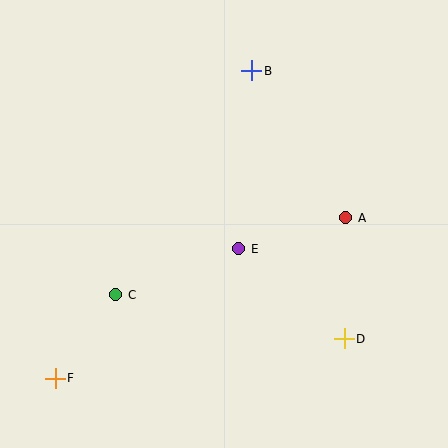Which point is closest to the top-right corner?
Point B is closest to the top-right corner.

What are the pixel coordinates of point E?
Point E is at (239, 249).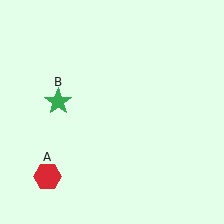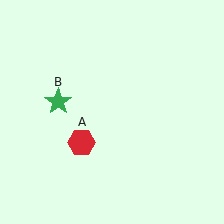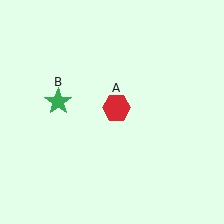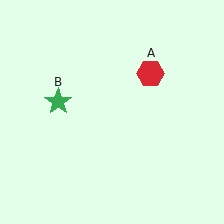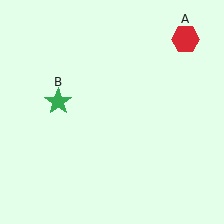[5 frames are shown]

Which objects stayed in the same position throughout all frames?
Green star (object B) remained stationary.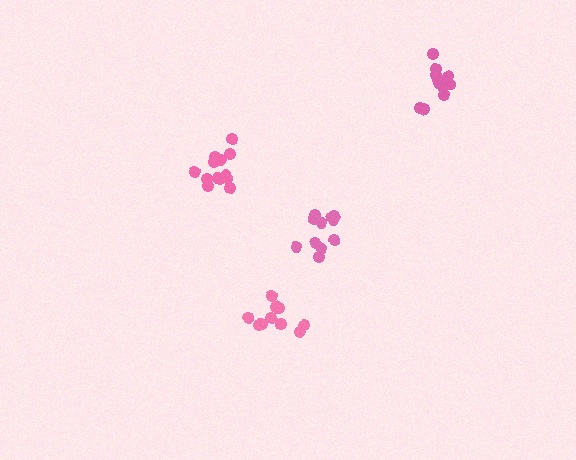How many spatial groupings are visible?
There are 4 spatial groupings.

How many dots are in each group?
Group 1: 11 dots, Group 2: 11 dots, Group 3: 13 dots, Group 4: 11 dots (46 total).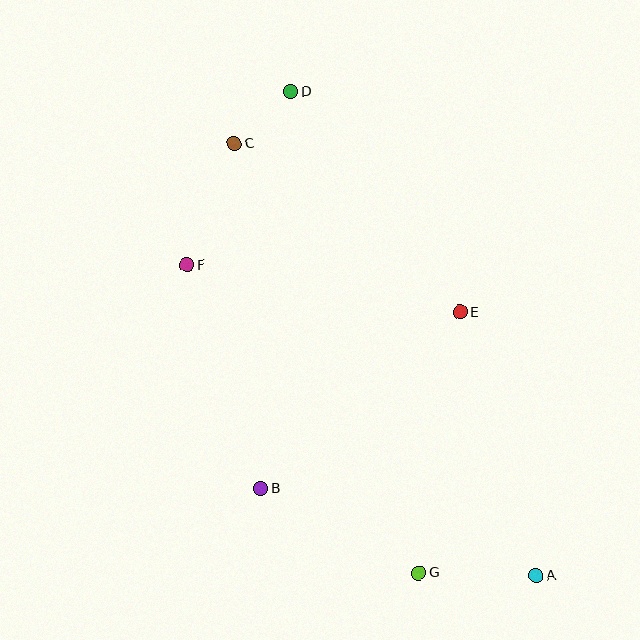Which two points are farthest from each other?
Points A and D are farthest from each other.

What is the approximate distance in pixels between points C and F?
The distance between C and F is approximately 130 pixels.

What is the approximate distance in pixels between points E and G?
The distance between E and G is approximately 264 pixels.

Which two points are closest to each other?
Points C and D are closest to each other.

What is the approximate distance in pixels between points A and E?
The distance between A and E is approximately 275 pixels.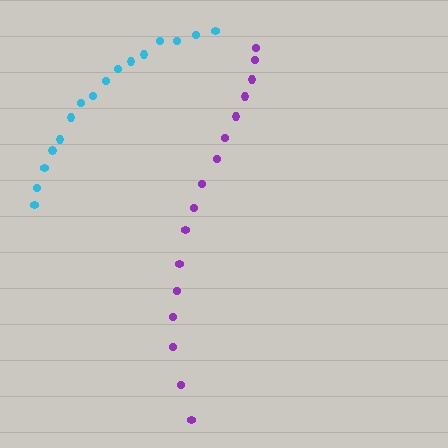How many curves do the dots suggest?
There are 2 distinct paths.